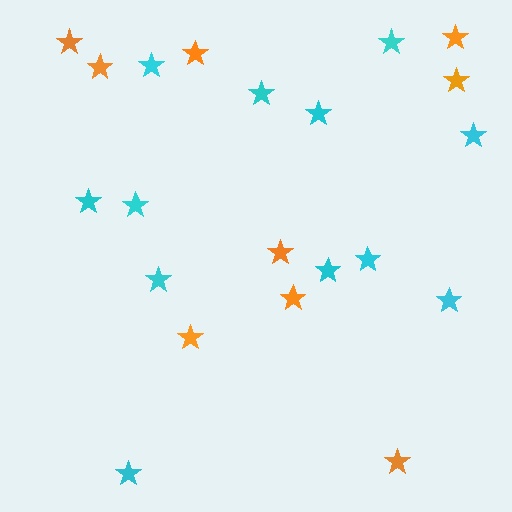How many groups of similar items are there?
There are 2 groups: one group of cyan stars (12) and one group of orange stars (9).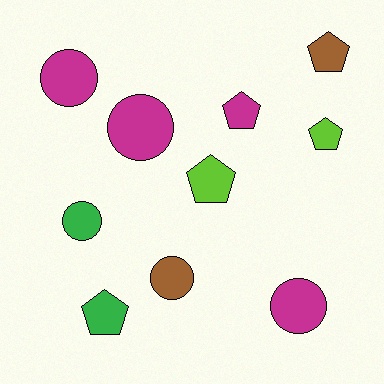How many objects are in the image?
There are 10 objects.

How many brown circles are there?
There is 1 brown circle.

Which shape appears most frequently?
Pentagon, with 5 objects.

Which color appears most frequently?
Magenta, with 4 objects.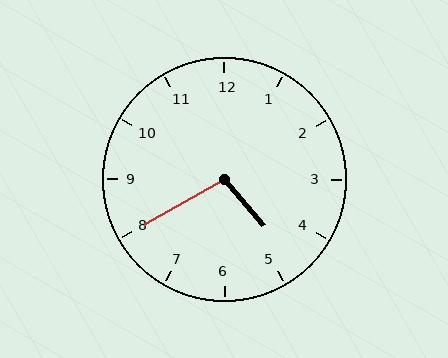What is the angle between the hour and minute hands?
Approximately 100 degrees.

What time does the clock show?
4:40.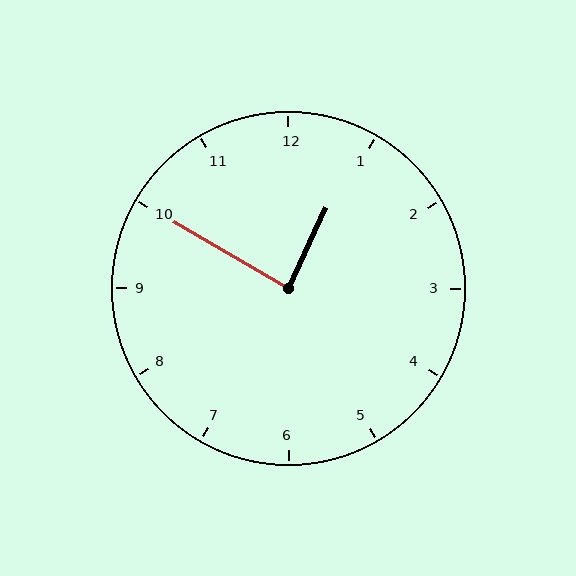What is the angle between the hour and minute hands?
Approximately 85 degrees.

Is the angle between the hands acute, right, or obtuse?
It is right.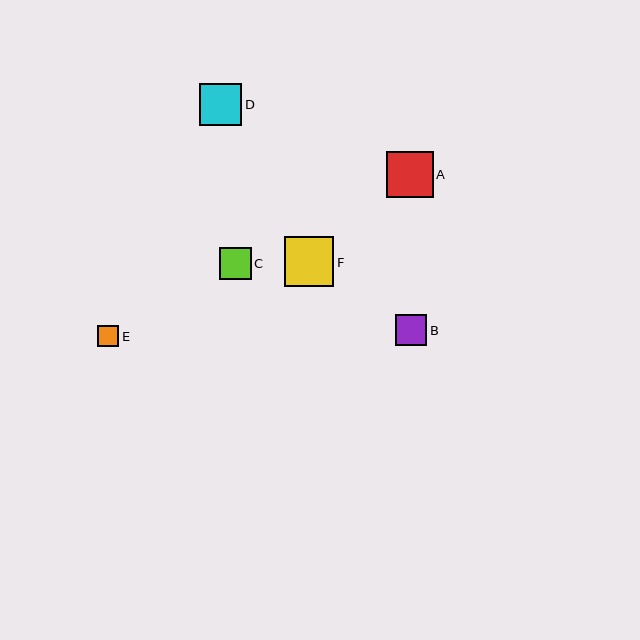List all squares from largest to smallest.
From largest to smallest: F, A, D, C, B, E.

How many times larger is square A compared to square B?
Square A is approximately 1.5 times the size of square B.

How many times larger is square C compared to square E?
Square C is approximately 1.5 times the size of square E.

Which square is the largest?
Square F is the largest with a size of approximately 49 pixels.